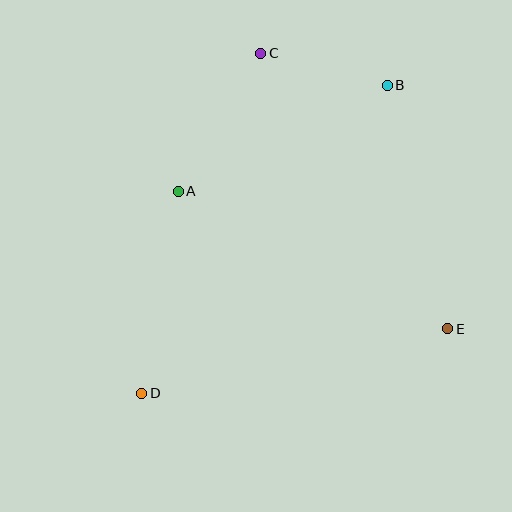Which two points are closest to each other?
Points B and C are closest to each other.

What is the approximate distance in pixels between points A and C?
The distance between A and C is approximately 161 pixels.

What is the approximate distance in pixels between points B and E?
The distance between B and E is approximately 251 pixels.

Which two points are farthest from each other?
Points B and D are farthest from each other.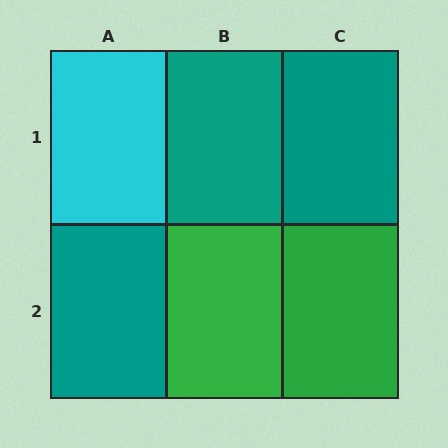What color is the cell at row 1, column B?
Teal.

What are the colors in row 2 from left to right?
Teal, green, green.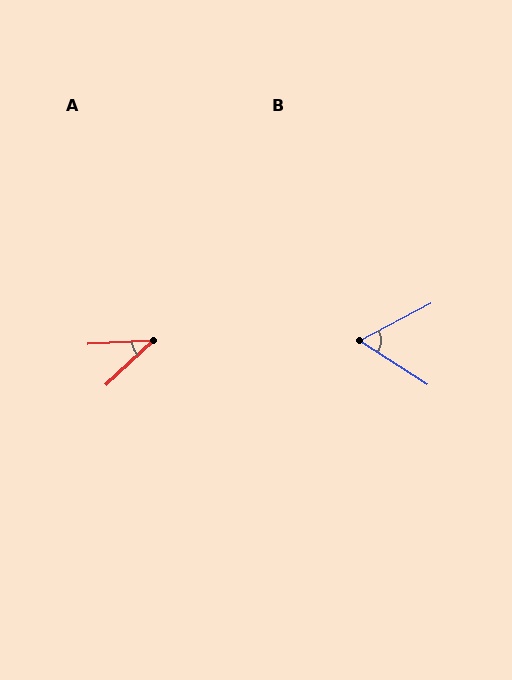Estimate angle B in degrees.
Approximately 61 degrees.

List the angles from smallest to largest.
A (40°), B (61°).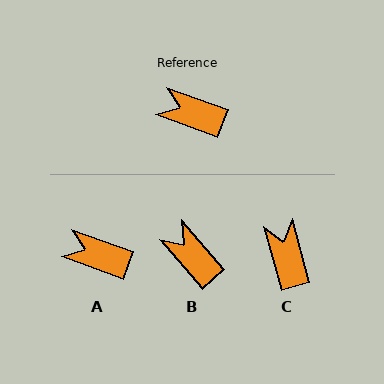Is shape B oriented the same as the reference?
No, it is off by about 29 degrees.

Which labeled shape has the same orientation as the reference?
A.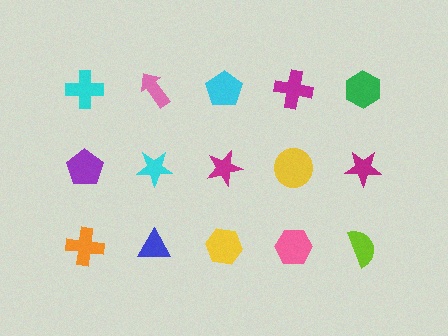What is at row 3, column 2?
A blue triangle.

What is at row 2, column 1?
A purple pentagon.